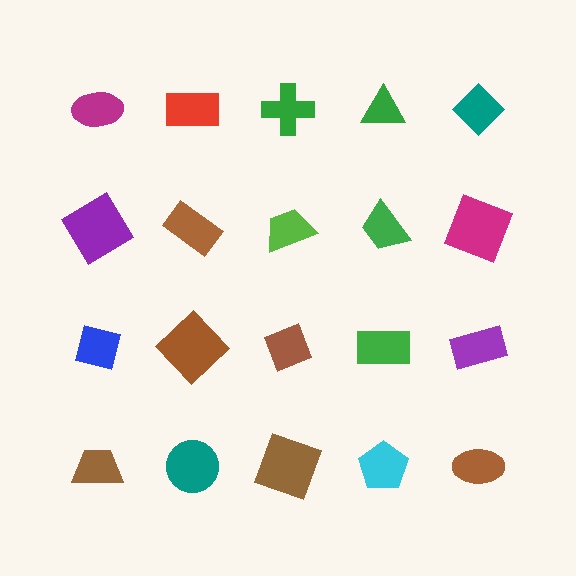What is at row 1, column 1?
A magenta ellipse.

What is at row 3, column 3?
A brown diamond.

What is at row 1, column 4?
A green triangle.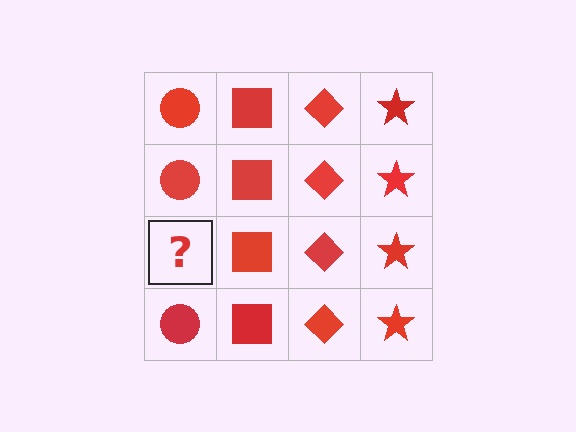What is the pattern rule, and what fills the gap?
The rule is that each column has a consistent shape. The gap should be filled with a red circle.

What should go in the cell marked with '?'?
The missing cell should contain a red circle.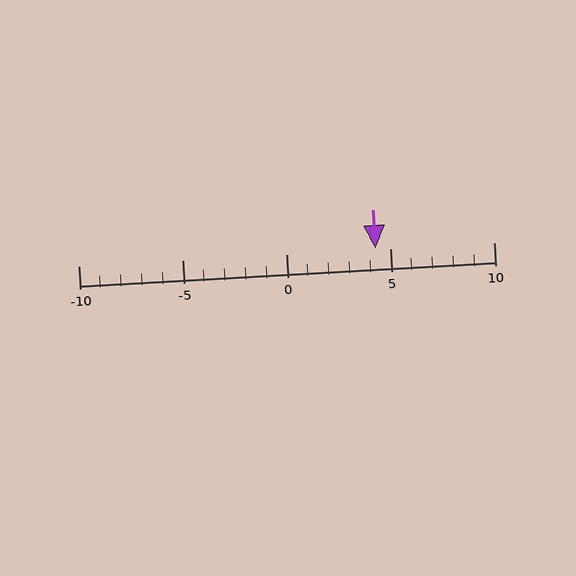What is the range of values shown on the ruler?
The ruler shows values from -10 to 10.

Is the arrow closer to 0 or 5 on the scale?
The arrow is closer to 5.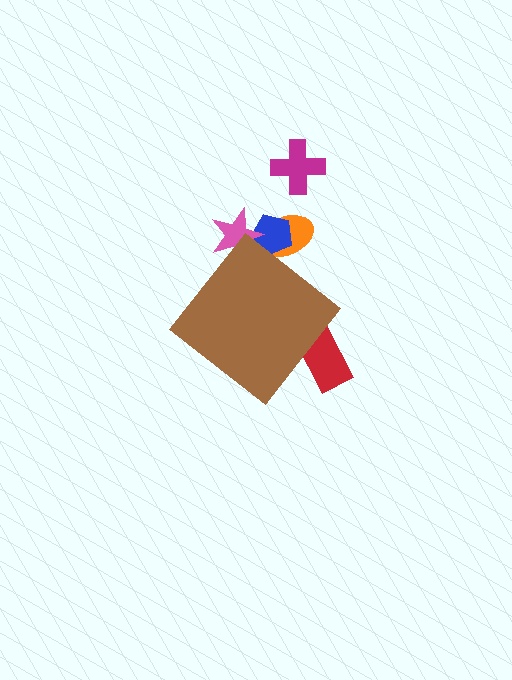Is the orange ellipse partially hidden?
Yes, the orange ellipse is partially hidden behind the brown diamond.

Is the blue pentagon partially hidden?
Yes, the blue pentagon is partially hidden behind the brown diamond.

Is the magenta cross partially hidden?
No, the magenta cross is fully visible.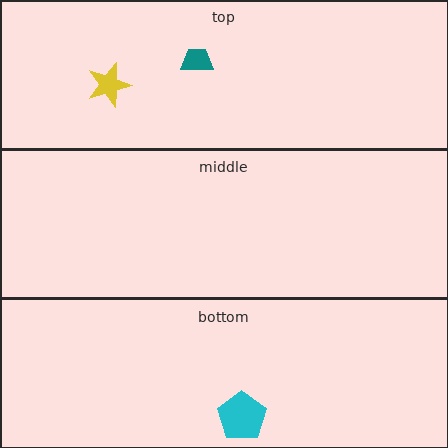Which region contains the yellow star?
The top region.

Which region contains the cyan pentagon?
The bottom region.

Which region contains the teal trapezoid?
The top region.